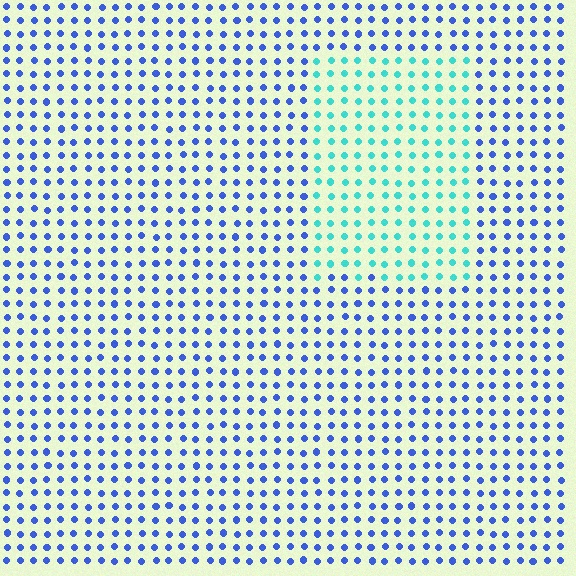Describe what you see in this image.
The image is filled with small blue elements in a uniform arrangement. A rectangle-shaped region is visible where the elements are tinted to a slightly different hue, forming a subtle color boundary.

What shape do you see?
I see a rectangle.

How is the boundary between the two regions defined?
The boundary is defined purely by a slight shift in hue (about 53 degrees). Spacing, size, and orientation are identical on both sides.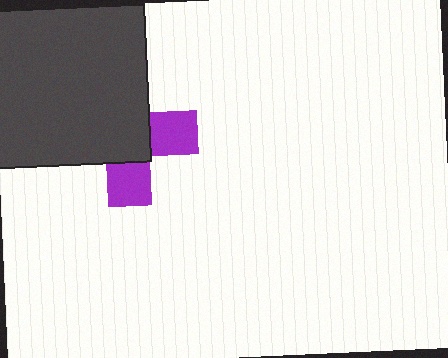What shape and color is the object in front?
The object in front is a dark gray rectangle.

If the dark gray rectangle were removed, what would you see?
You would see the complete purple cross.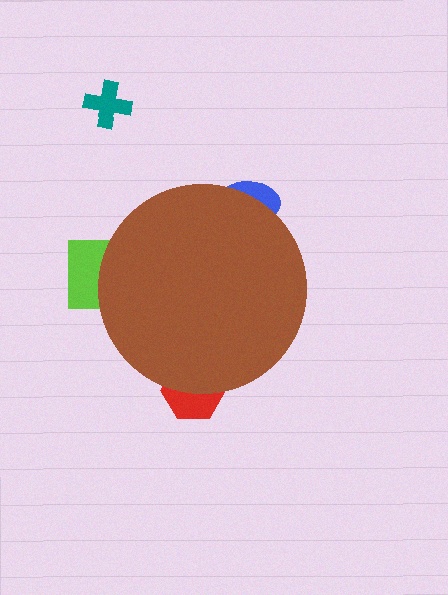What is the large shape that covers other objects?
A brown circle.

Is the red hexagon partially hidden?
Yes, the red hexagon is partially hidden behind the brown circle.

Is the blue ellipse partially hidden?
Yes, the blue ellipse is partially hidden behind the brown circle.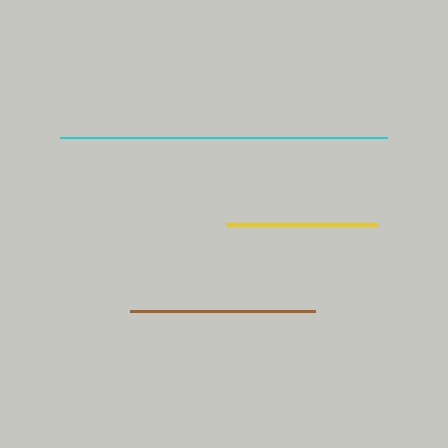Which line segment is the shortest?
The yellow line is the shortest at approximately 151 pixels.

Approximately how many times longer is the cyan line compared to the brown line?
The cyan line is approximately 1.8 times the length of the brown line.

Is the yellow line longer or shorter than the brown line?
The brown line is longer than the yellow line.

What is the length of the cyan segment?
The cyan segment is approximately 327 pixels long.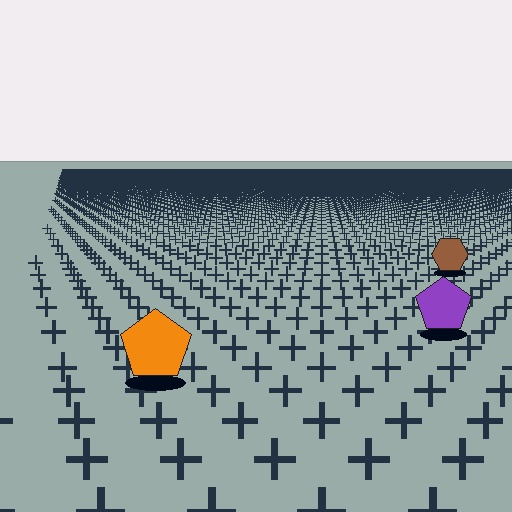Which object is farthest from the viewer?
The brown hexagon is farthest from the viewer. It appears smaller and the ground texture around it is denser.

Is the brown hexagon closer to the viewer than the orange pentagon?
No. The orange pentagon is closer — you can tell from the texture gradient: the ground texture is coarser near it.